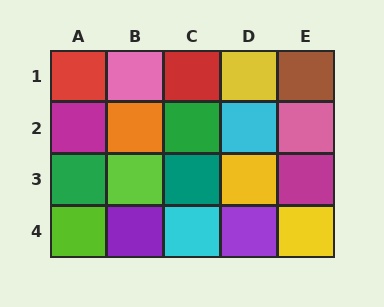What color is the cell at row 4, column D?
Purple.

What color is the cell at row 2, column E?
Pink.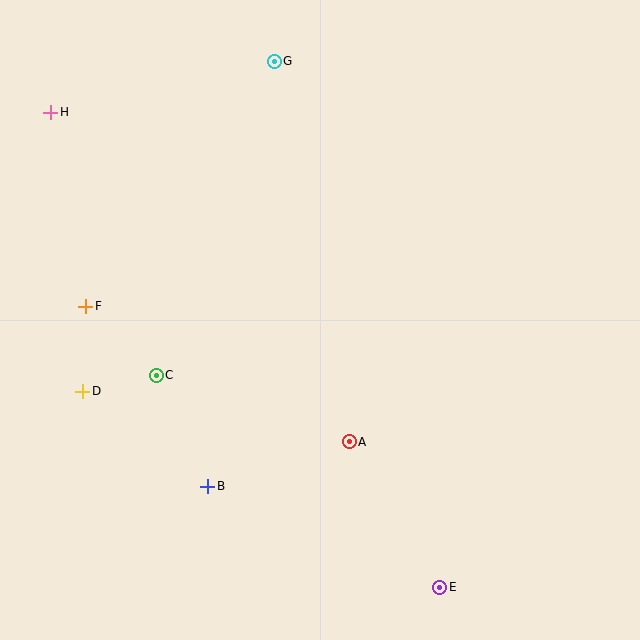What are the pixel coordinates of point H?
Point H is at (51, 112).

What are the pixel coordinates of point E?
Point E is at (440, 587).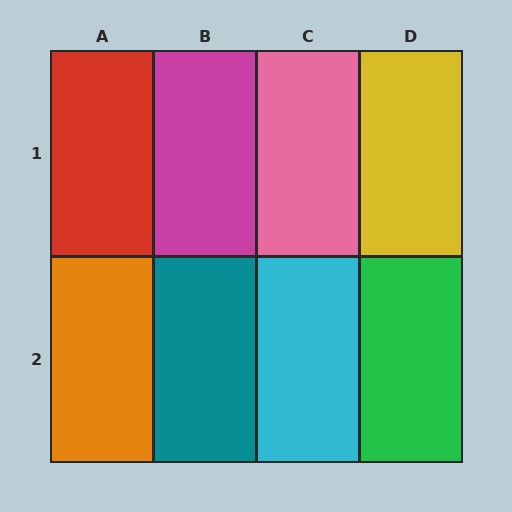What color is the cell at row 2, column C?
Cyan.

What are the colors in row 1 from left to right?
Red, magenta, pink, yellow.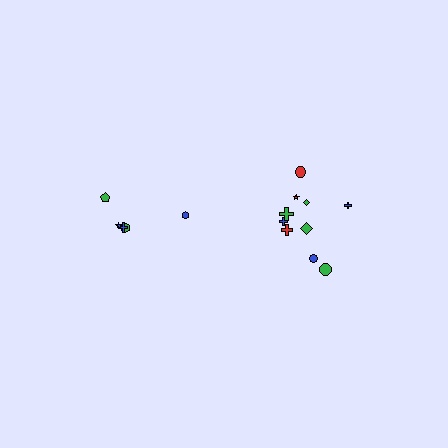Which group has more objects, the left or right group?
The right group.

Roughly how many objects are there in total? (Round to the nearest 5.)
Roughly 15 objects in total.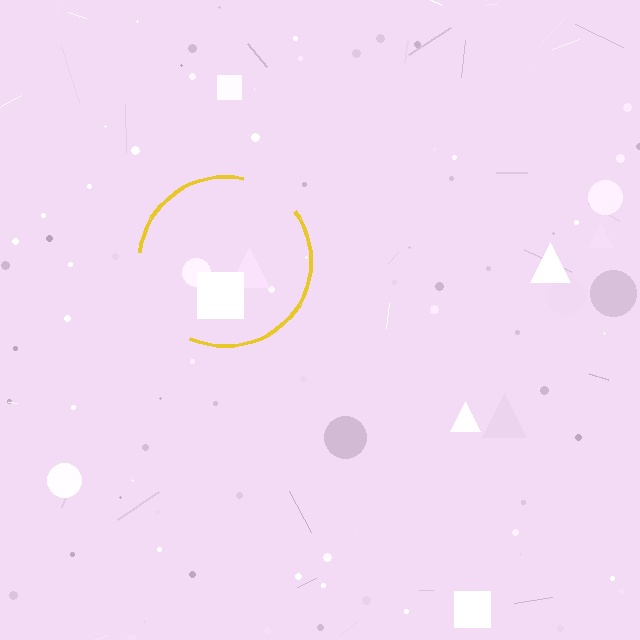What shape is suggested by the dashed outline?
The dashed outline suggests a circle.